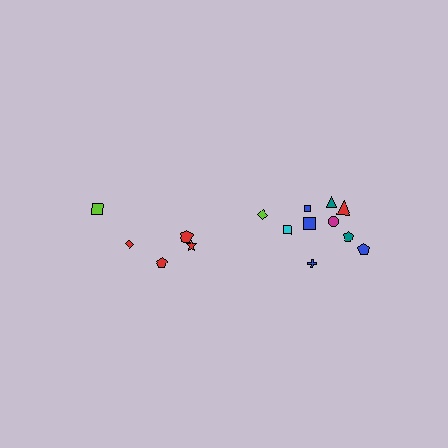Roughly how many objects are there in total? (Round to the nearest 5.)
Roughly 15 objects in total.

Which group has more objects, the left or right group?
The right group.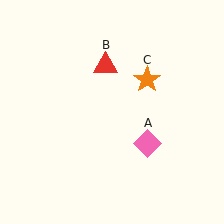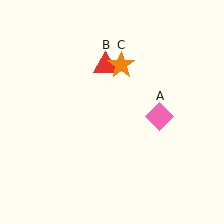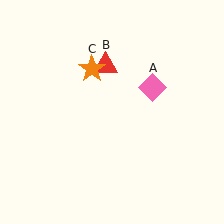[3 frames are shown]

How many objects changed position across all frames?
2 objects changed position: pink diamond (object A), orange star (object C).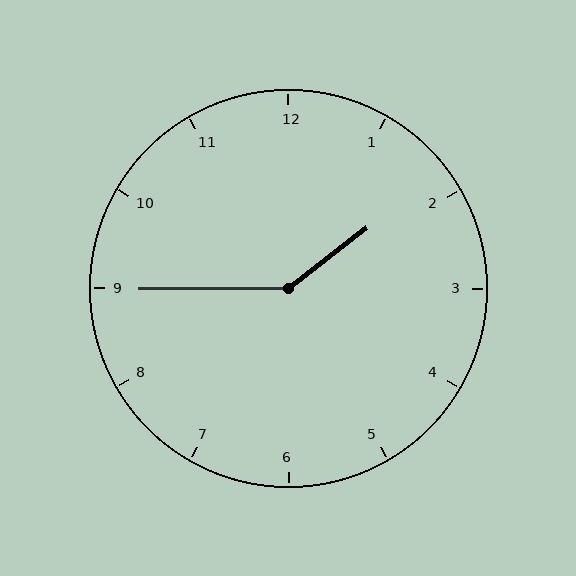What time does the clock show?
1:45.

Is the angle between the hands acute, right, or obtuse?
It is obtuse.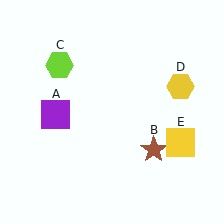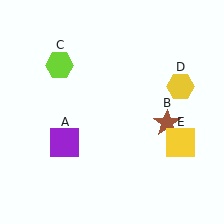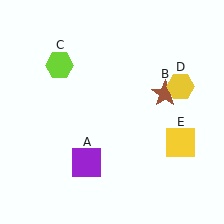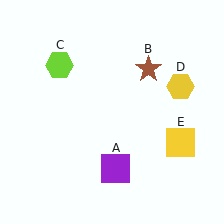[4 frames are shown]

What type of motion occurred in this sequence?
The purple square (object A), brown star (object B) rotated counterclockwise around the center of the scene.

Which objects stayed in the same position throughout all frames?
Lime hexagon (object C) and yellow hexagon (object D) and yellow square (object E) remained stationary.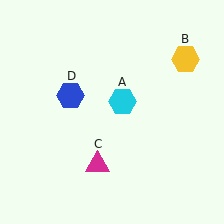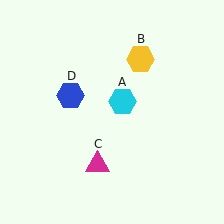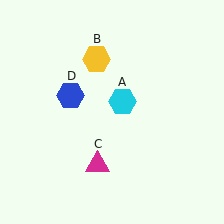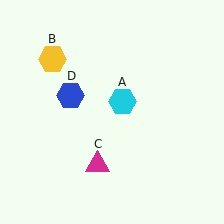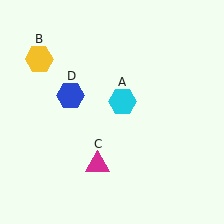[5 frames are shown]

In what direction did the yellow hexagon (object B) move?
The yellow hexagon (object B) moved left.